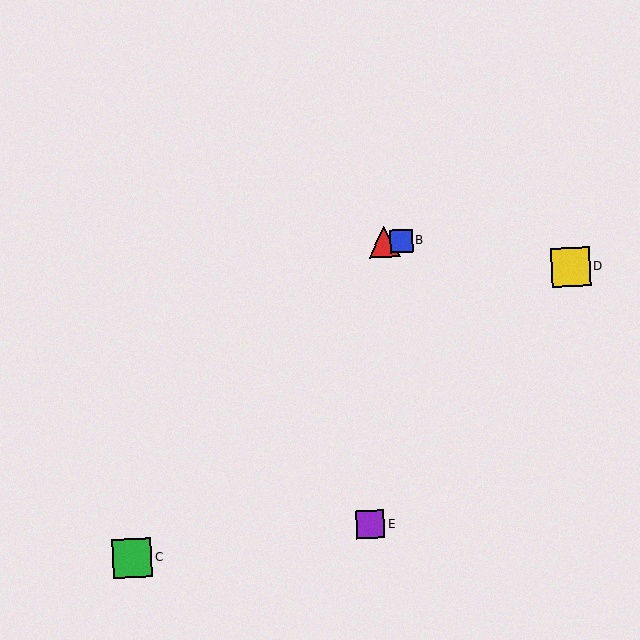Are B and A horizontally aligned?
Yes, both are at y≈241.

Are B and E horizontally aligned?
No, B is at y≈241 and E is at y≈525.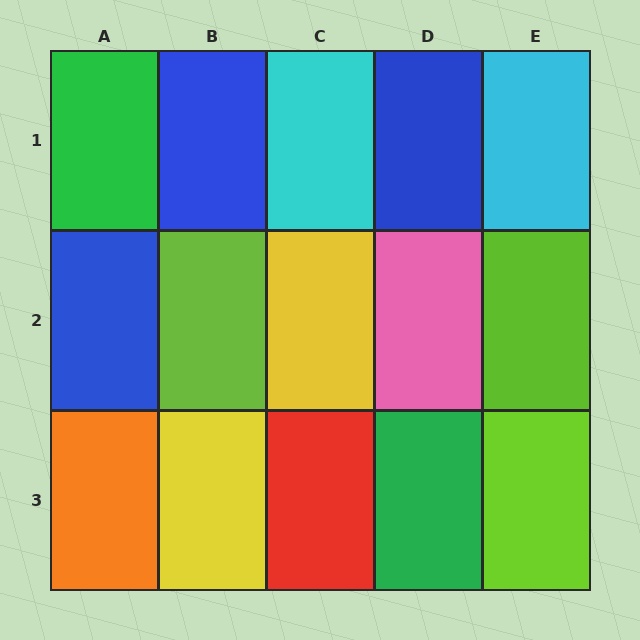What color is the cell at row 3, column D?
Green.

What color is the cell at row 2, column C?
Yellow.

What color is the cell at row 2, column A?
Blue.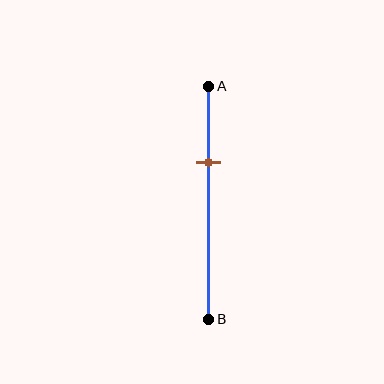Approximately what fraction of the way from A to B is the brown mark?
The brown mark is approximately 35% of the way from A to B.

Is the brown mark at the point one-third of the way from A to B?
Yes, the mark is approximately at the one-third point.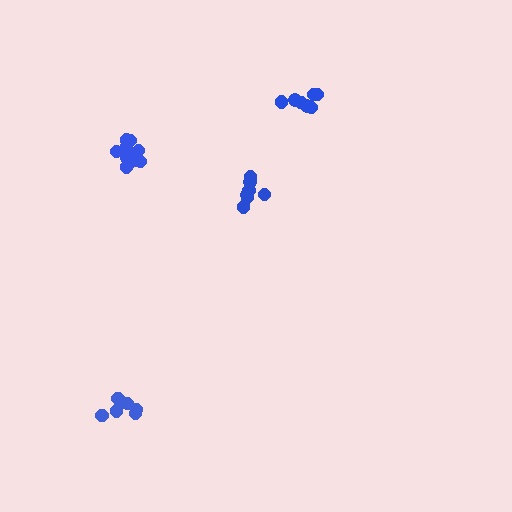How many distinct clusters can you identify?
There are 4 distinct clusters.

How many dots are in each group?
Group 1: 12 dots, Group 2: 7 dots, Group 3: 7 dots, Group 4: 7 dots (33 total).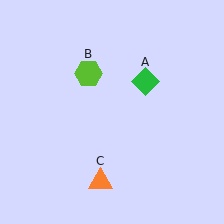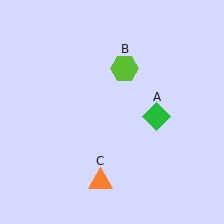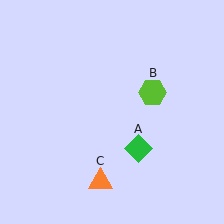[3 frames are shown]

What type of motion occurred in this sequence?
The green diamond (object A), lime hexagon (object B) rotated clockwise around the center of the scene.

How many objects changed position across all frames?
2 objects changed position: green diamond (object A), lime hexagon (object B).